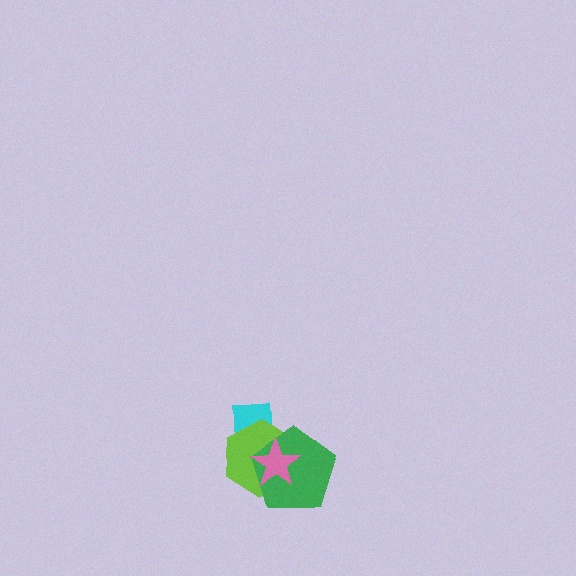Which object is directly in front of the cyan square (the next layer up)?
The lime hexagon is directly in front of the cyan square.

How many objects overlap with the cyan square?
2 objects overlap with the cyan square.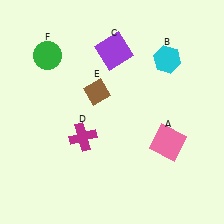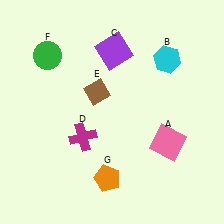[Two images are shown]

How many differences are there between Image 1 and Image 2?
There is 1 difference between the two images.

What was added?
An orange pentagon (G) was added in Image 2.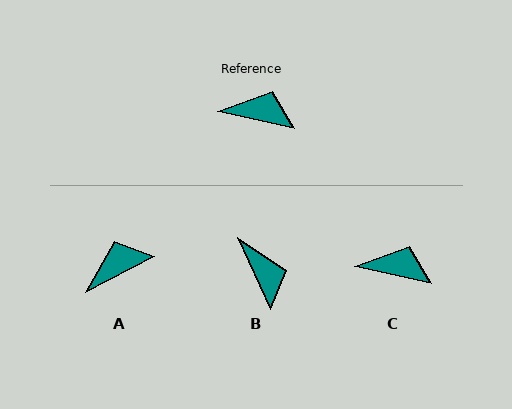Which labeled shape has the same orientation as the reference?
C.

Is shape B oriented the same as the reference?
No, it is off by about 53 degrees.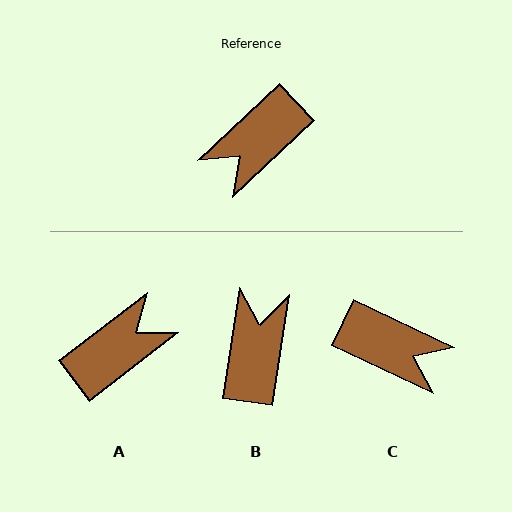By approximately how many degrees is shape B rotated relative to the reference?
Approximately 142 degrees clockwise.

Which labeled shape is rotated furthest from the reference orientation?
A, about 174 degrees away.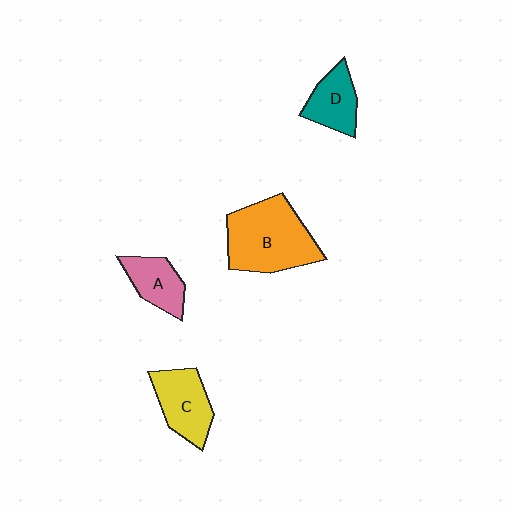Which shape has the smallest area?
Shape A (pink).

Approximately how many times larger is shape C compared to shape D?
Approximately 1.3 times.